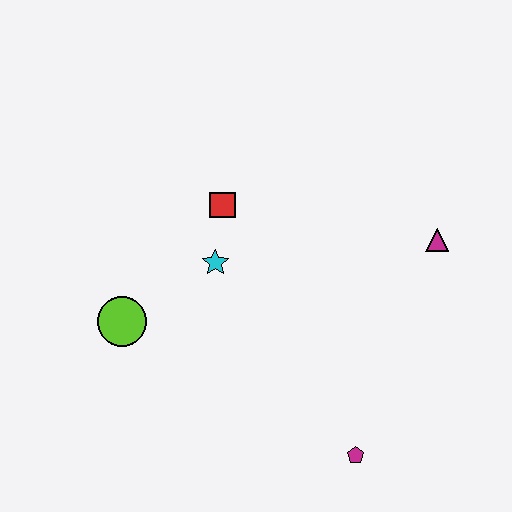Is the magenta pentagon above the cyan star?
No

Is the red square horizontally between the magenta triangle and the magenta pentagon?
No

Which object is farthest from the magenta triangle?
The lime circle is farthest from the magenta triangle.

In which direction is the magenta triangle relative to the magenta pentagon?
The magenta triangle is above the magenta pentagon.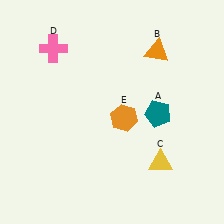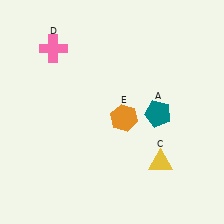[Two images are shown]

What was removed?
The orange triangle (B) was removed in Image 2.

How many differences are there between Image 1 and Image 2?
There is 1 difference between the two images.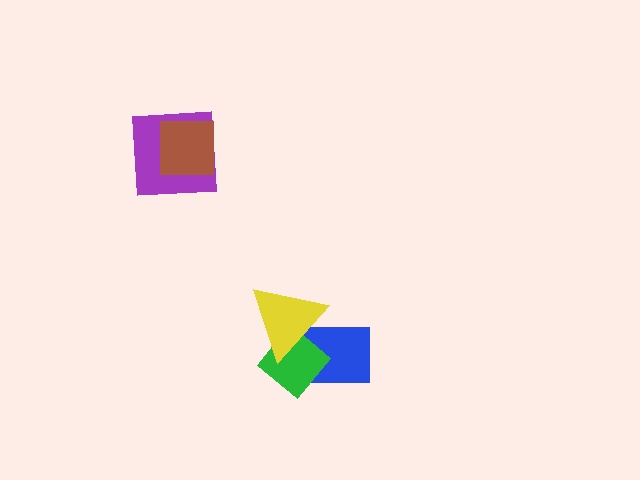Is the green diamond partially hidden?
Yes, it is partially covered by another shape.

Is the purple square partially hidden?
Yes, it is partially covered by another shape.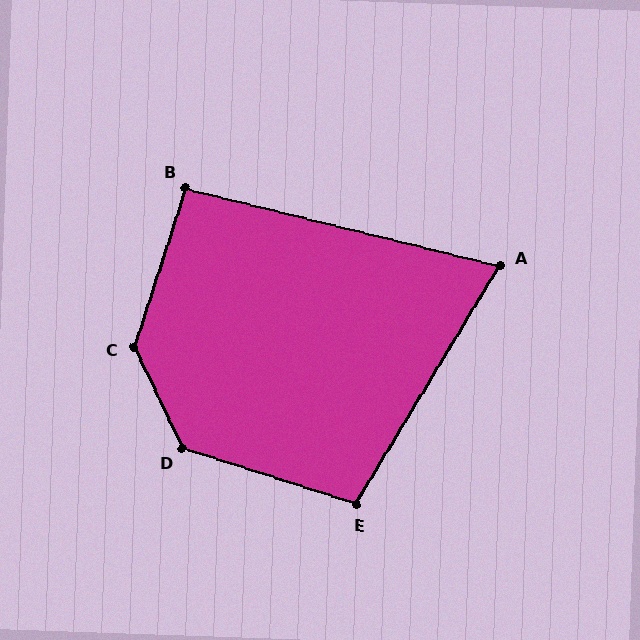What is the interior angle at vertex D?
Approximately 134 degrees (obtuse).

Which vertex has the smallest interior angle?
A, at approximately 73 degrees.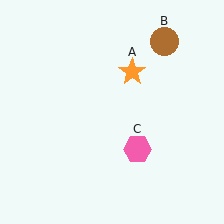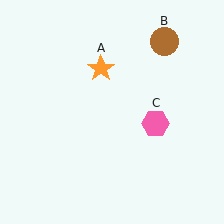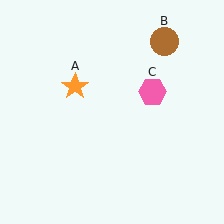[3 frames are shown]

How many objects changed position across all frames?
2 objects changed position: orange star (object A), pink hexagon (object C).